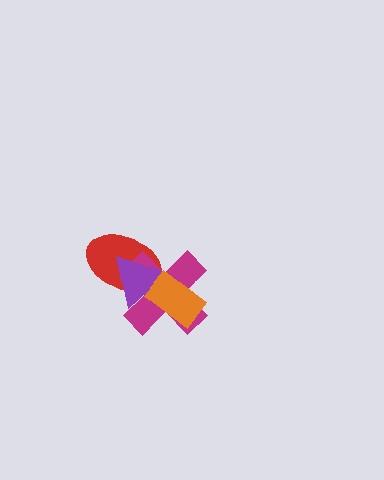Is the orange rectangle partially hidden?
No, no other shape covers it.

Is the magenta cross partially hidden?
Yes, it is partially covered by another shape.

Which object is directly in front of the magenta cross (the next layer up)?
The purple triangle is directly in front of the magenta cross.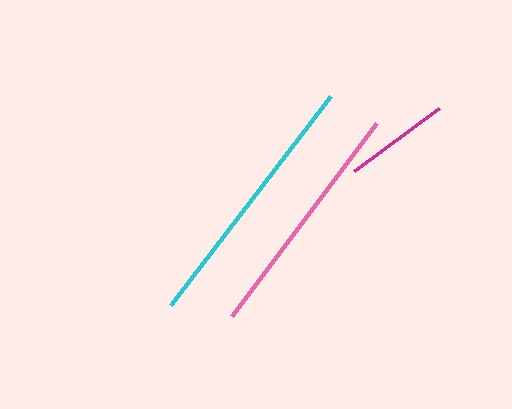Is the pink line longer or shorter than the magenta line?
The pink line is longer than the magenta line.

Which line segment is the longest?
The cyan line is the longest at approximately 263 pixels.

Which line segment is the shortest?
The magenta line is the shortest at approximately 105 pixels.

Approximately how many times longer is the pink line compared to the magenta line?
The pink line is approximately 2.3 times the length of the magenta line.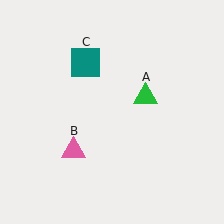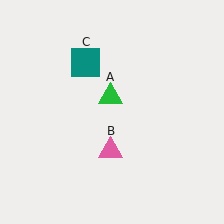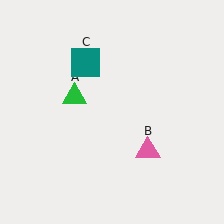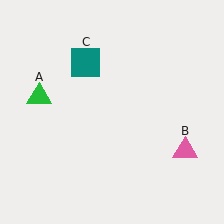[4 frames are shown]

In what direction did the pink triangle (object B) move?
The pink triangle (object B) moved right.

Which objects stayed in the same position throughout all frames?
Teal square (object C) remained stationary.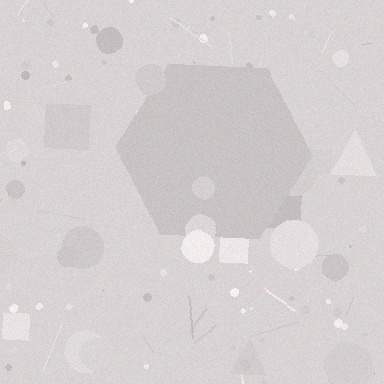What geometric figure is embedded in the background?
A hexagon is embedded in the background.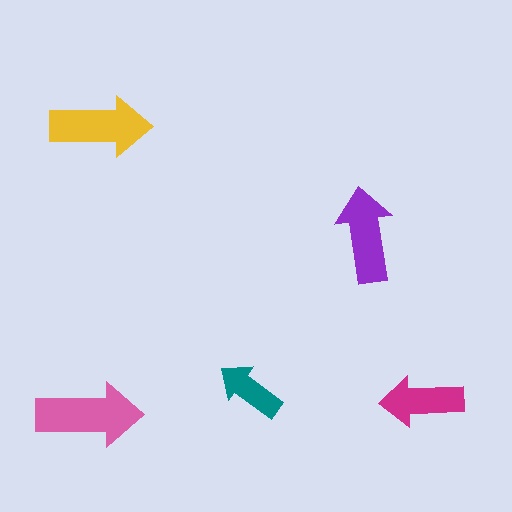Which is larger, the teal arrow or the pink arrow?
The pink one.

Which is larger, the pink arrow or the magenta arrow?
The pink one.